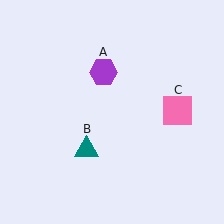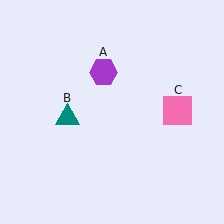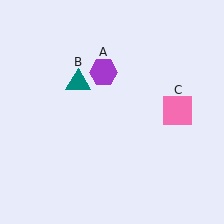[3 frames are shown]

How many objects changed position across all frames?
1 object changed position: teal triangle (object B).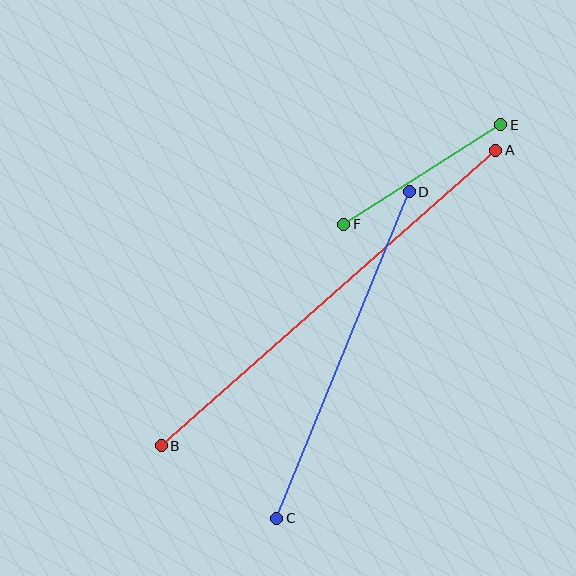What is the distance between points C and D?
The distance is approximately 352 pixels.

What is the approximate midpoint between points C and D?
The midpoint is at approximately (343, 355) pixels.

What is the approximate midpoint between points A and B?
The midpoint is at approximately (329, 298) pixels.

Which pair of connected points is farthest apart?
Points A and B are farthest apart.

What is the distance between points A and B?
The distance is approximately 447 pixels.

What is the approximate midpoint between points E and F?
The midpoint is at approximately (422, 175) pixels.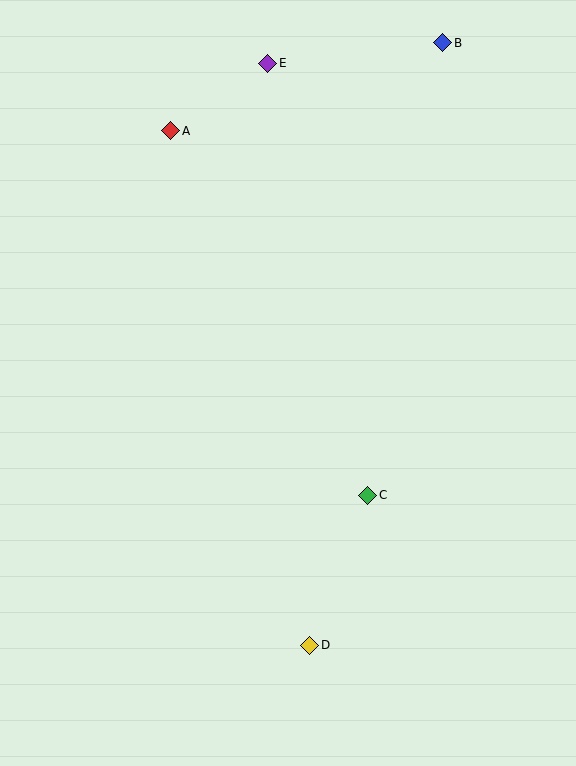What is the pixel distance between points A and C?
The distance between A and C is 415 pixels.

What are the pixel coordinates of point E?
Point E is at (268, 63).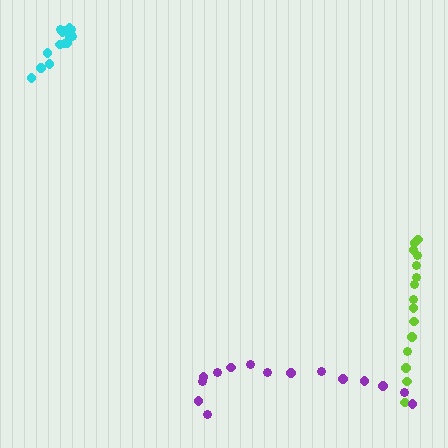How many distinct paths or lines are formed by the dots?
There are 3 distinct paths.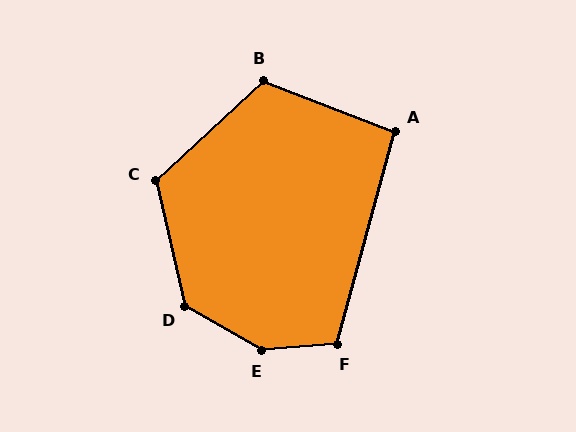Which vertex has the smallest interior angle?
A, at approximately 95 degrees.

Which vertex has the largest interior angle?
E, at approximately 145 degrees.